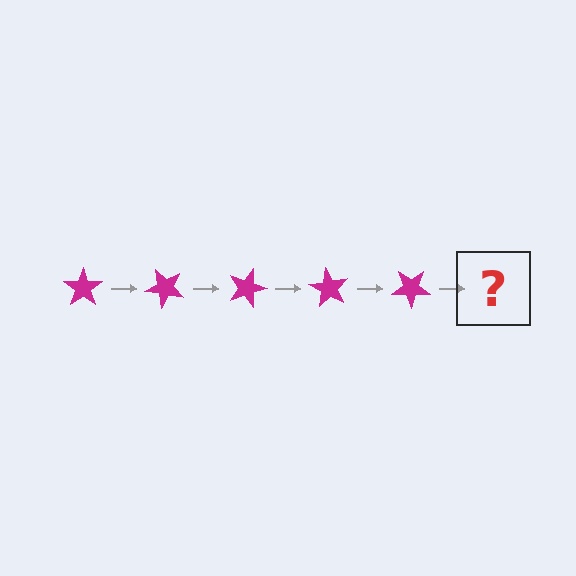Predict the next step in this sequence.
The next step is a magenta star rotated 225 degrees.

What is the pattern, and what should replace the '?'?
The pattern is that the star rotates 45 degrees each step. The '?' should be a magenta star rotated 225 degrees.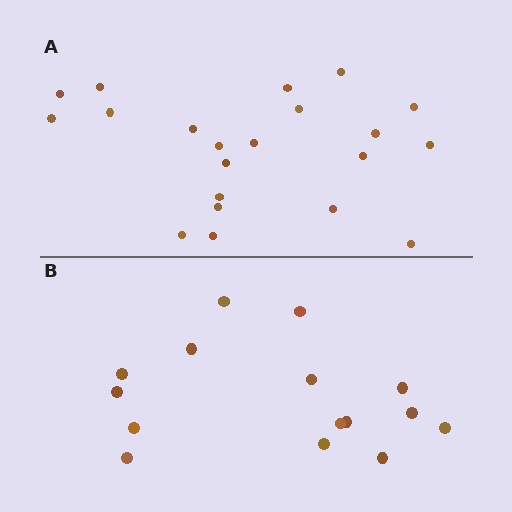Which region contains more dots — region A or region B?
Region A (the top region) has more dots.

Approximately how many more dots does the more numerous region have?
Region A has about 6 more dots than region B.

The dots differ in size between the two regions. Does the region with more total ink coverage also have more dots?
No. Region B has more total ink coverage because its dots are larger, but region A actually contains more individual dots. Total area can be misleading — the number of items is what matters here.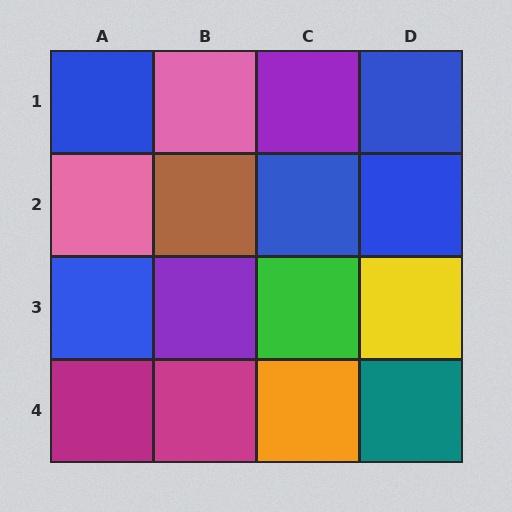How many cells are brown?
1 cell is brown.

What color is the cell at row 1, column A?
Blue.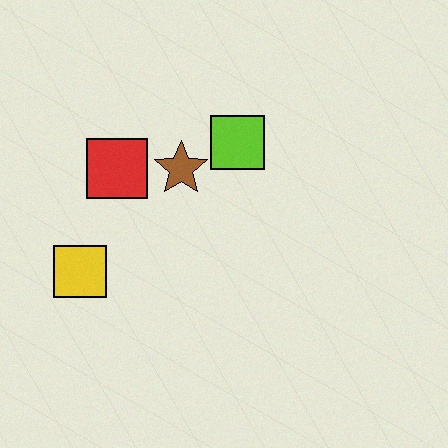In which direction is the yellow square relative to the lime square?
The yellow square is to the left of the lime square.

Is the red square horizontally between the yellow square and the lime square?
Yes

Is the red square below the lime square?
Yes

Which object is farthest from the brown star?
The yellow square is farthest from the brown star.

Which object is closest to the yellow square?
The red square is closest to the yellow square.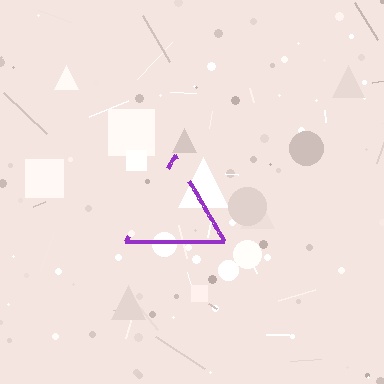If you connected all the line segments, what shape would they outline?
They would outline a triangle.